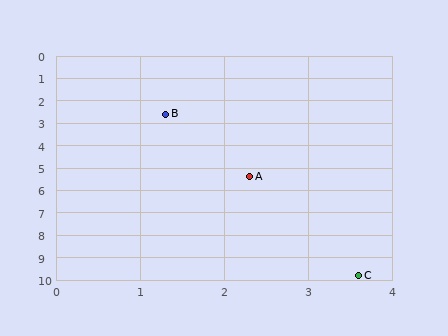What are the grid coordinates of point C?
Point C is at approximately (3.6, 9.8).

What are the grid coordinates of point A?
Point A is at approximately (2.3, 5.4).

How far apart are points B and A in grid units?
Points B and A are about 3.0 grid units apart.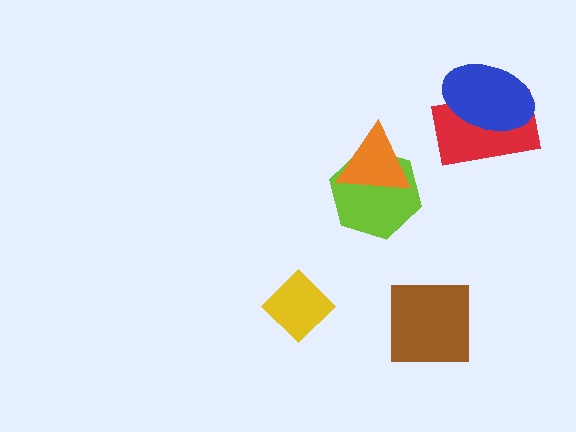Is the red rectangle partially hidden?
Yes, it is partially covered by another shape.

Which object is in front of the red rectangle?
The blue ellipse is in front of the red rectangle.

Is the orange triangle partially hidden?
No, no other shape covers it.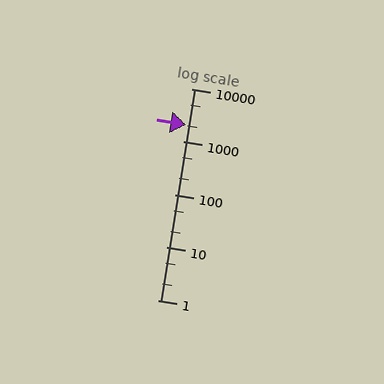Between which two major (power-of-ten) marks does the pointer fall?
The pointer is between 1000 and 10000.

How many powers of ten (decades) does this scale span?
The scale spans 4 decades, from 1 to 10000.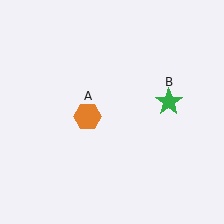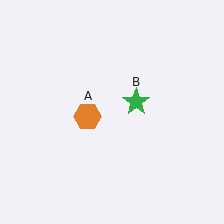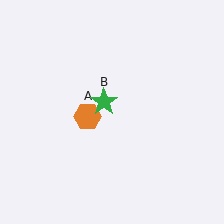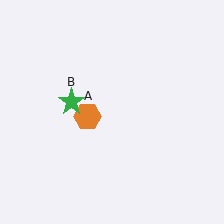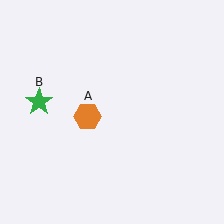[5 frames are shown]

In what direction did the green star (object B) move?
The green star (object B) moved left.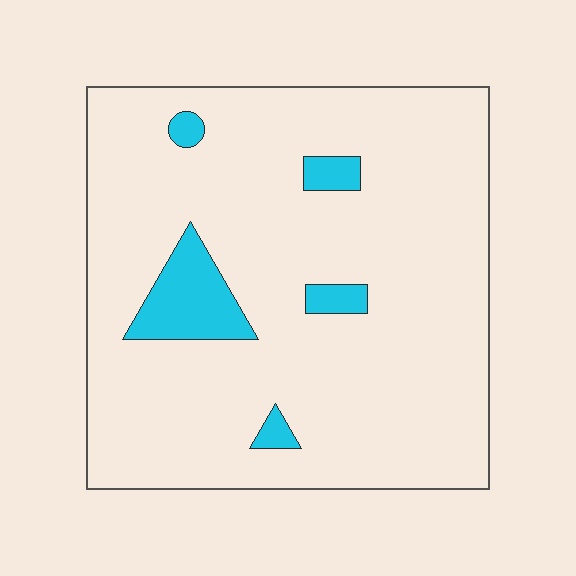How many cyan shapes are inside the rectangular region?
5.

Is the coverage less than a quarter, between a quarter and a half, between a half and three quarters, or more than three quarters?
Less than a quarter.